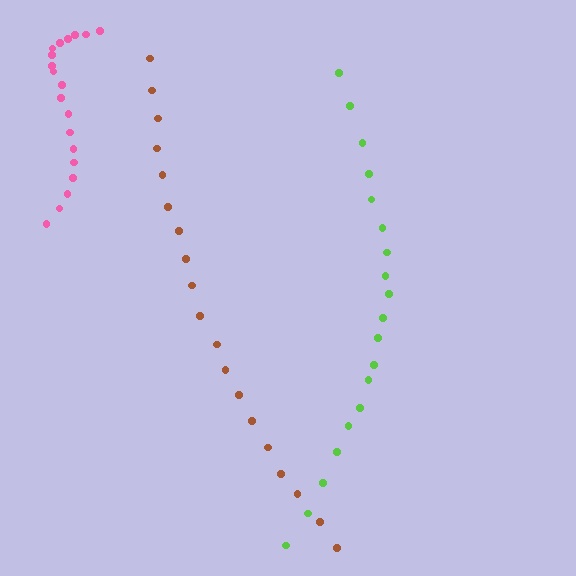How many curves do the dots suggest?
There are 3 distinct paths.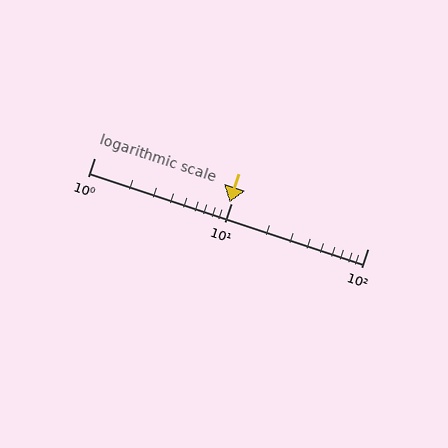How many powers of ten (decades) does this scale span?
The scale spans 2 decades, from 1 to 100.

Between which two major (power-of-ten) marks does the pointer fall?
The pointer is between 1 and 10.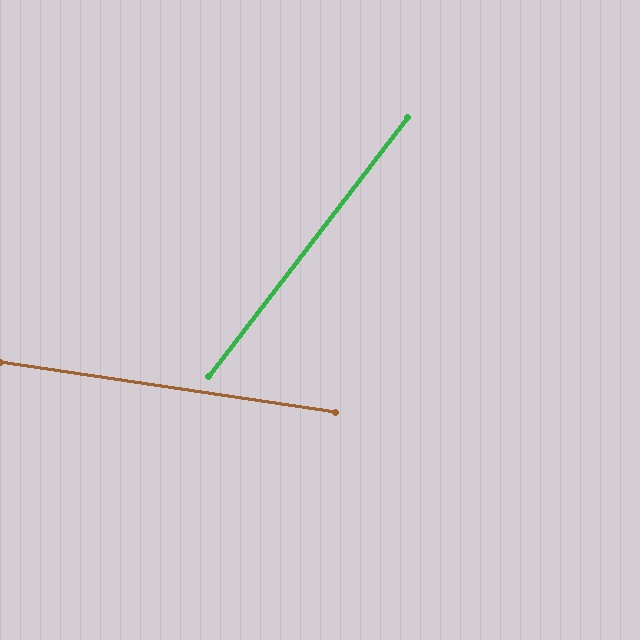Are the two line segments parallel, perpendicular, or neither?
Neither parallel nor perpendicular — they differ by about 61°.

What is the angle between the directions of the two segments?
Approximately 61 degrees.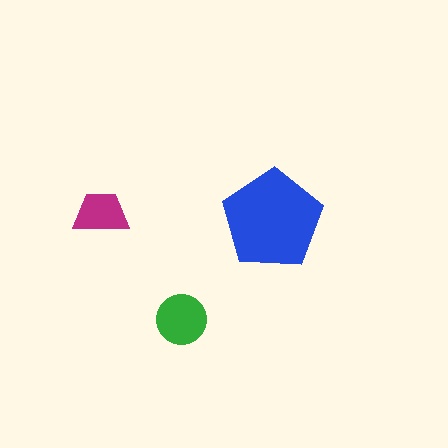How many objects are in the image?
There are 3 objects in the image.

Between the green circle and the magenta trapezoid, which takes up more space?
The green circle.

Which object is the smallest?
The magenta trapezoid.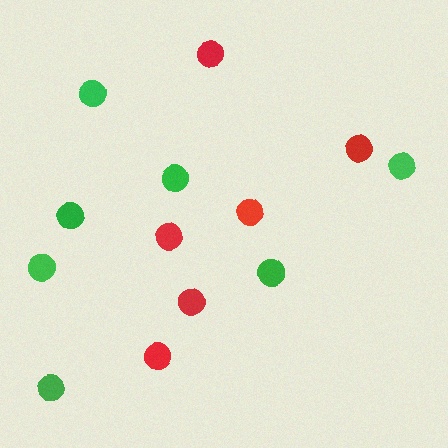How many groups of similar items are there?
There are 2 groups: one group of red circles (6) and one group of green circles (7).